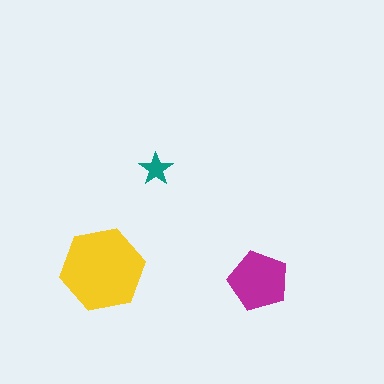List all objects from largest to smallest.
The yellow hexagon, the magenta pentagon, the teal star.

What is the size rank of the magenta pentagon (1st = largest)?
2nd.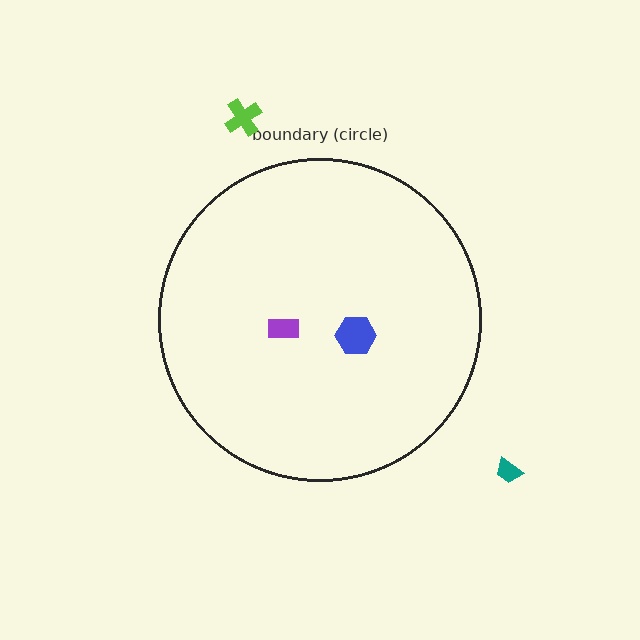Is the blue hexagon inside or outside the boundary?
Inside.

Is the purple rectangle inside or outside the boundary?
Inside.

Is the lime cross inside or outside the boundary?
Outside.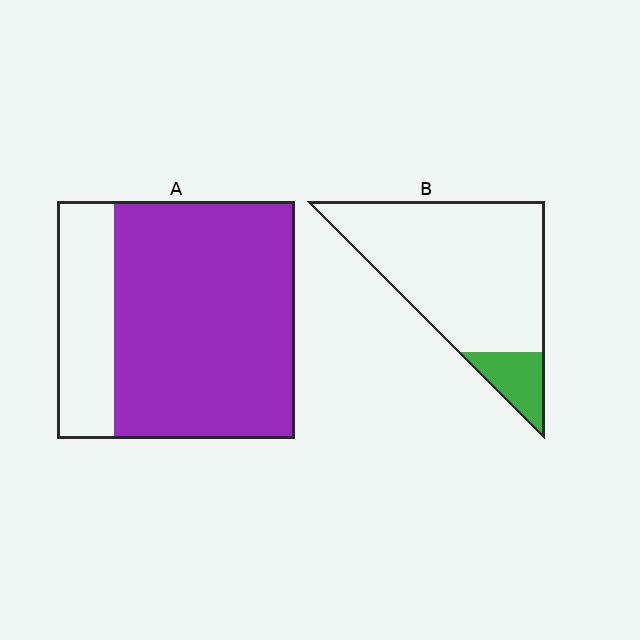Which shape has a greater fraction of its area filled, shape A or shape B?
Shape A.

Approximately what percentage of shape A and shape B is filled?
A is approximately 75% and B is approximately 15%.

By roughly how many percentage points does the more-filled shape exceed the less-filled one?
By roughly 65 percentage points (A over B).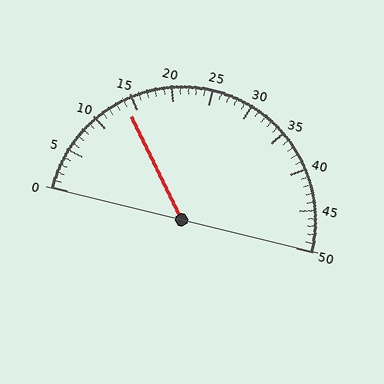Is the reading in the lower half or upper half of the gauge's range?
The reading is in the lower half of the range (0 to 50).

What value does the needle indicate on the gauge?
The needle indicates approximately 14.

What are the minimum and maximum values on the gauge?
The gauge ranges from 0 to 50.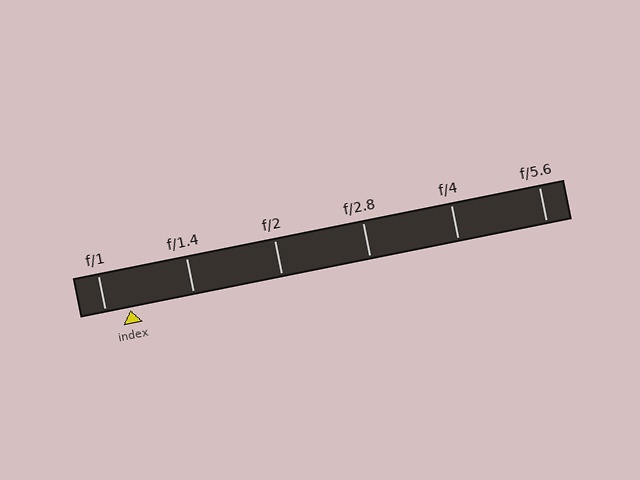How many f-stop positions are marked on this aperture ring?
There are 6 f-stop positions marked.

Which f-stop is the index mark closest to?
The index mark is closest to f/1.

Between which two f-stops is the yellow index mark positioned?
The index mark is between f/1 and f/1.4.